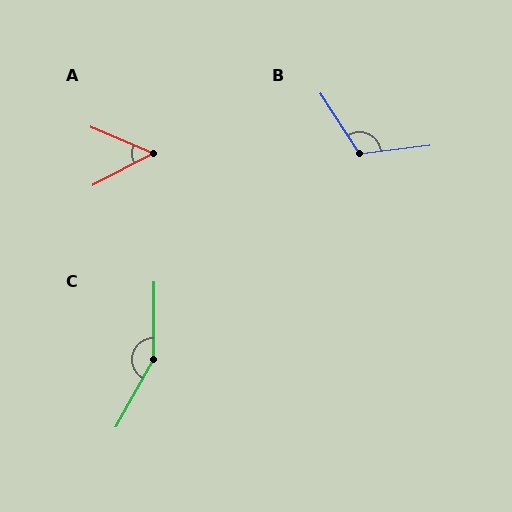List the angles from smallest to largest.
A (50°), B (116°), C (151°).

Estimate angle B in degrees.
Approximately 116 degrees.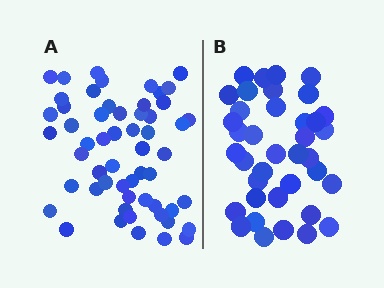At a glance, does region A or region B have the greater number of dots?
Region A (the left region) has more dots.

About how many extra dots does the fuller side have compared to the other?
Region A has approximately 20 more dots than region B.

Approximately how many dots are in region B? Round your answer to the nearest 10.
About 40 dots. (The exact count is 38, which rounds to 40.)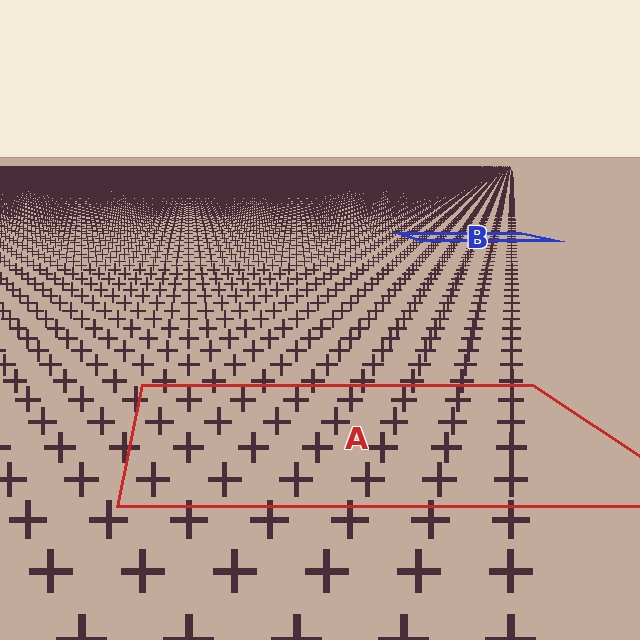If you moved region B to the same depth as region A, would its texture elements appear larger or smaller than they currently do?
They would appear larger. At a closer depth, the same texture elements are projected at a bigger on-screen size.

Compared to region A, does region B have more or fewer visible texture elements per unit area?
Region B has more texture elements per unit area — they are packed more densely because it is farther away.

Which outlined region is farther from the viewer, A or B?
Region B is farther from the viewer — the texture elements inside it appear smaller and more densely packed.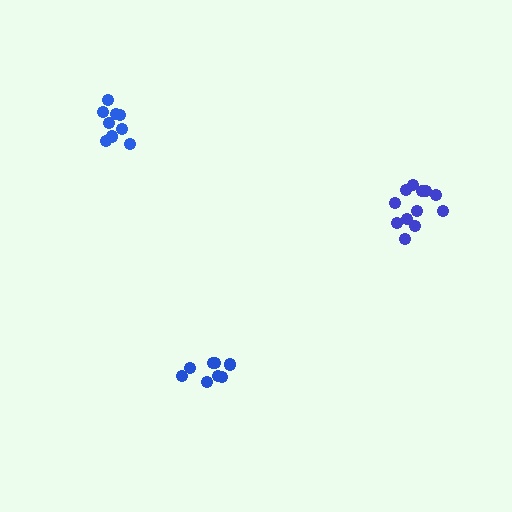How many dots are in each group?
Group 1: 12 dots, Group 2: 10 dots, Group 3: 8 dots (30 total).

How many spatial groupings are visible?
There are 3 spatial groupings.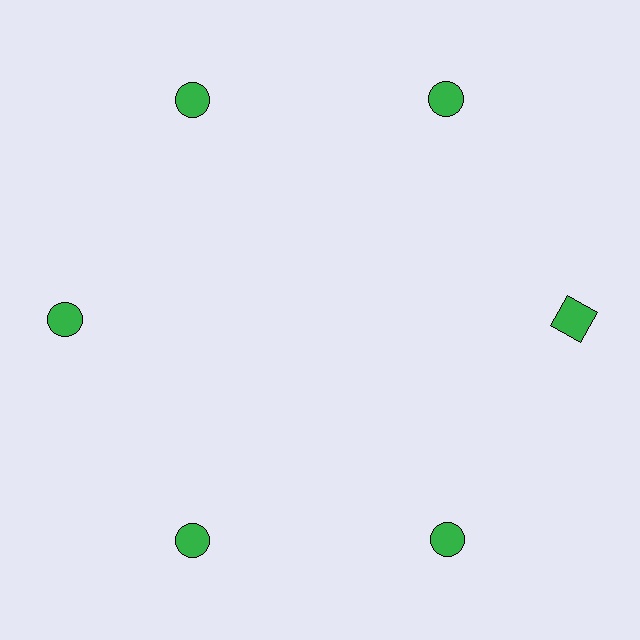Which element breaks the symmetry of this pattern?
The green square at roughly the 3 o'clock position breaks the symmetry. All other shapes are green circles.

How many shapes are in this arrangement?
There are 6 shapes arranged in a ring pattern.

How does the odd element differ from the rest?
It has a different shape: square instead of circle.